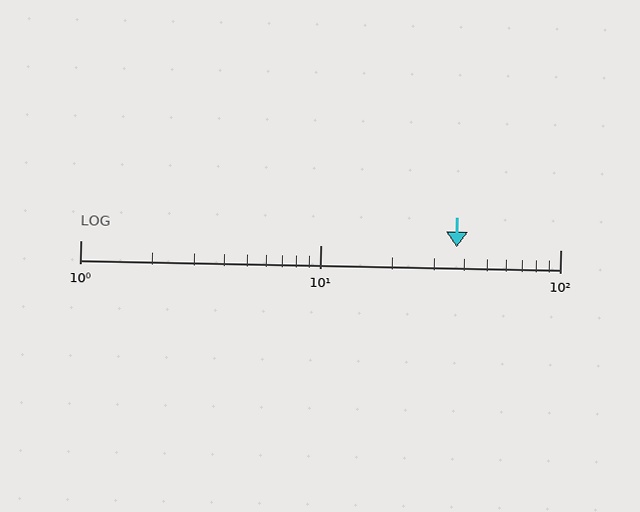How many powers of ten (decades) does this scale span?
The scale spans 2 decades, from 1 to 100.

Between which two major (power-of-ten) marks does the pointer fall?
The pointer is between 10 and 100.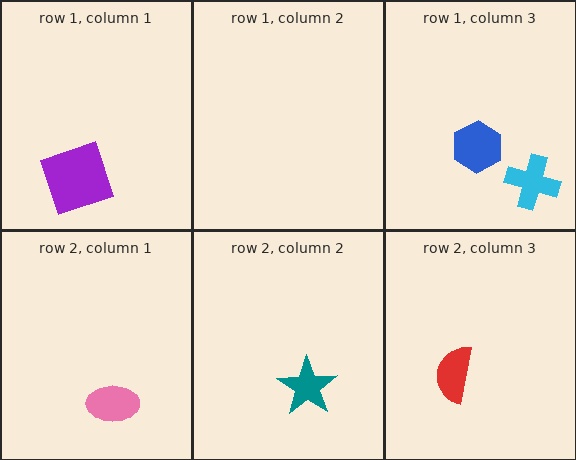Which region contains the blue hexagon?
The row 1, column 3 region.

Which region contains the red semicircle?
The row 2, column 3 region.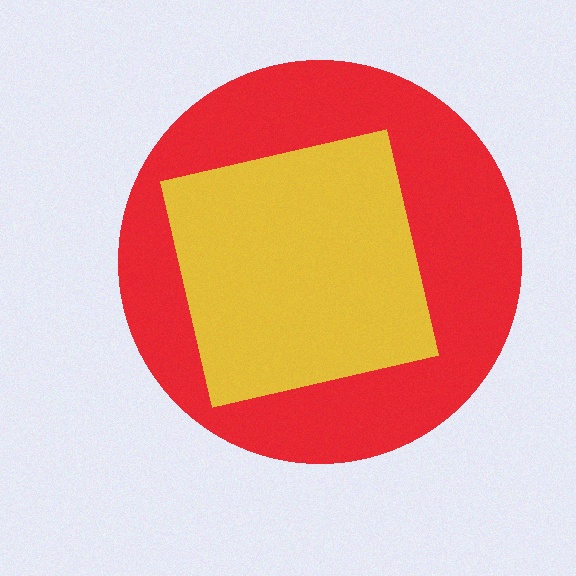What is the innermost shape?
The yellow square.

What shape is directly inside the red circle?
The yellow square.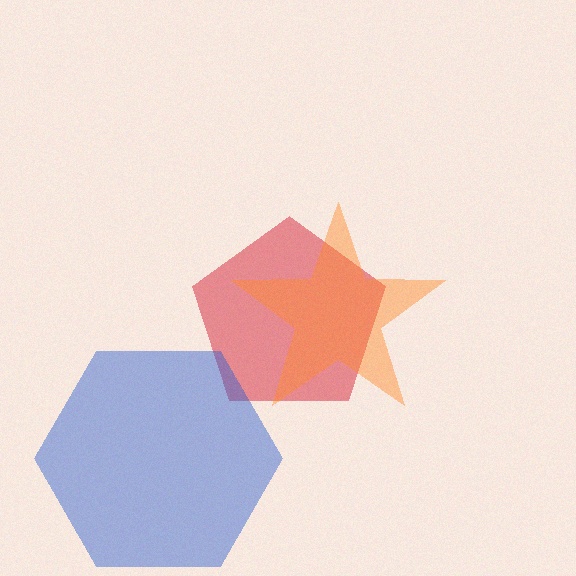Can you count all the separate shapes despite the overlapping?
Yes, there are 3 separate shapes.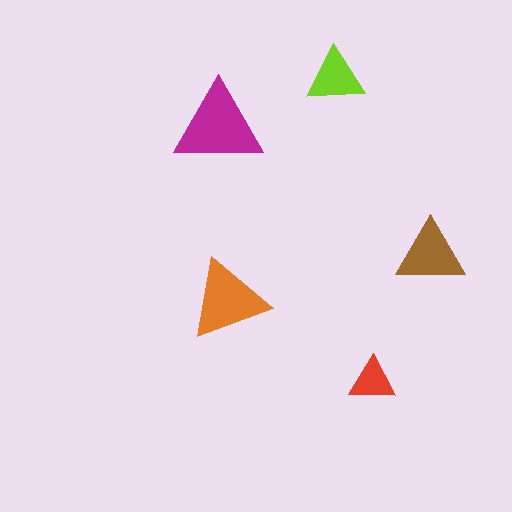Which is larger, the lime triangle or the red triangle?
The lime one.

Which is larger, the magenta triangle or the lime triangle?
The magenta one.